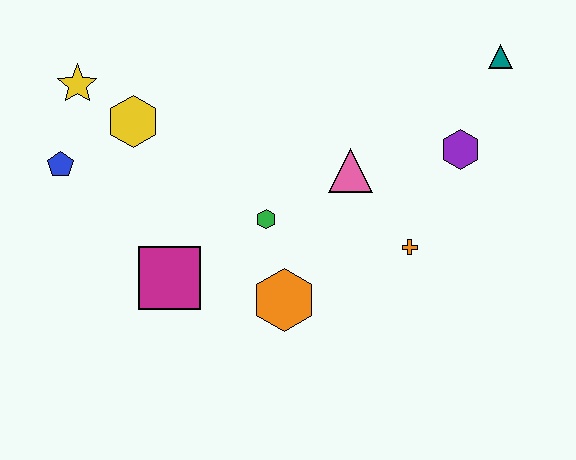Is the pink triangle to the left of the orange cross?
Yes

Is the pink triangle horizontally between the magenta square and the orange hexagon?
No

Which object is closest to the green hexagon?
The orange hexagon is closest to the green hexagon.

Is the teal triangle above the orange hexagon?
Yes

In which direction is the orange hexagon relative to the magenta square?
The orange hexagon is to the right of the magenta square.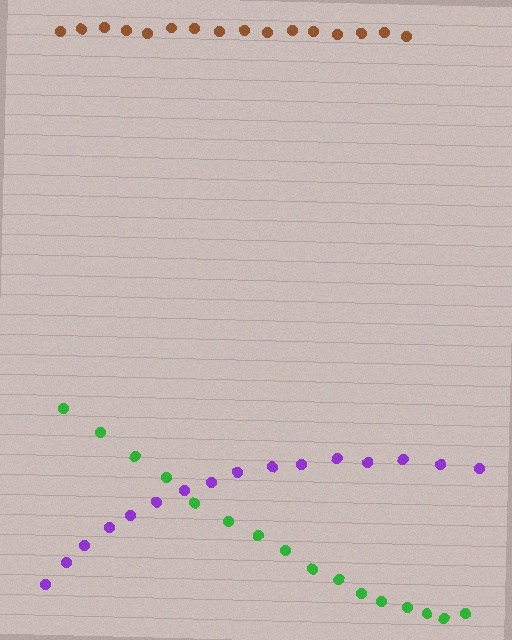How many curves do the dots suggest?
There are 3 distinct paths.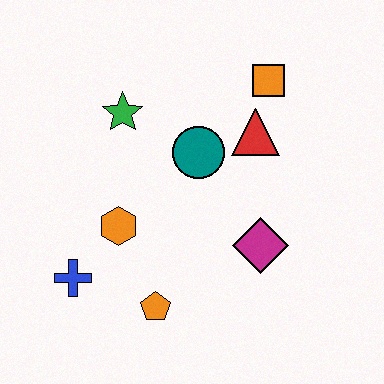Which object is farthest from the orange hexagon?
The orange square is farthest from the orange hexagon.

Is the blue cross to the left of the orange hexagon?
Yes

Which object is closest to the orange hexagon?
The blue cross is closest to the orange hexagon.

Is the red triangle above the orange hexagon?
Yes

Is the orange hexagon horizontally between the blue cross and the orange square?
Yes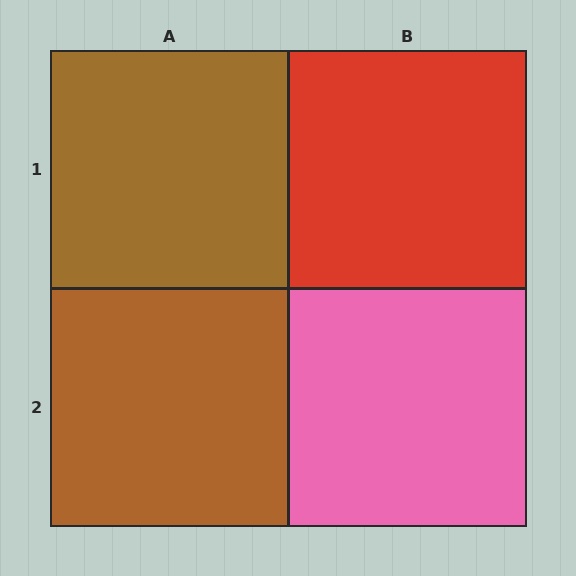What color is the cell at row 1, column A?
Brown.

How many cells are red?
1 cell is red.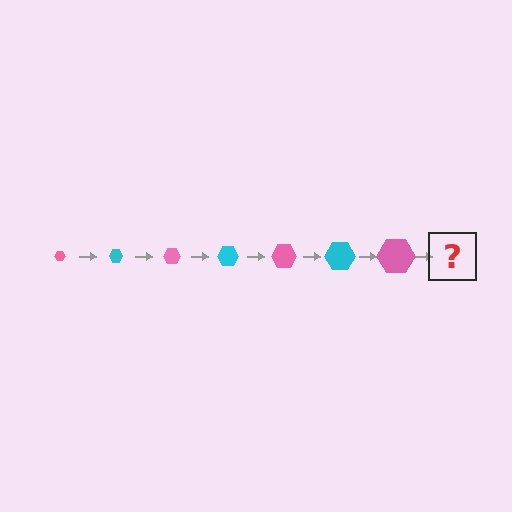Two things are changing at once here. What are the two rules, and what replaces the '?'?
The two rules are that the hexagon grows larger each step and the color cycles through pink and cyan. The '?' should be a cyan hexagon, larger than the previous one.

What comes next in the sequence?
The next element should be a cyan hexagon, larger than the previous one.